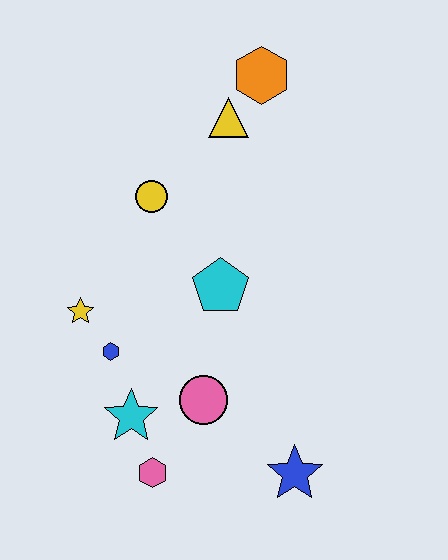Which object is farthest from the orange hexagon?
The pink hexagon is farthest from the orange hexagon.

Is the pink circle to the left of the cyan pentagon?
Yes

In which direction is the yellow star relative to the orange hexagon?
The yellow star is below the orange hexagon.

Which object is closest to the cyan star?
The pink hexagon is closest to the cyan star.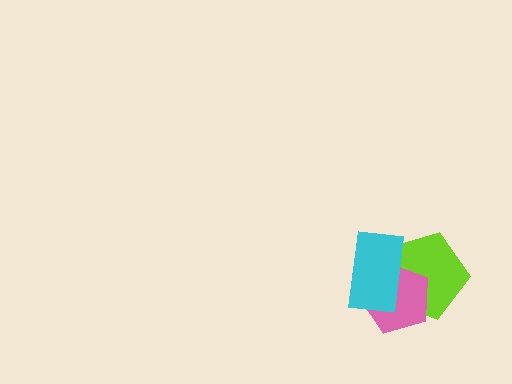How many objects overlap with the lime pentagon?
2 objects overlap with the lime pentagon.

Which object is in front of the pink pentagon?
The cyan rectangle is in front of the pink pentagon.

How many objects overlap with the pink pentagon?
2 objects overlap with the pink pentagon.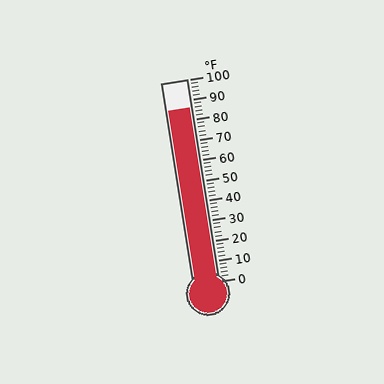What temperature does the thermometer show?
The thermometer shows approximately 86°F.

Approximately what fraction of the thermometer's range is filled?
The thermometer is filled to approximately 85% of its range.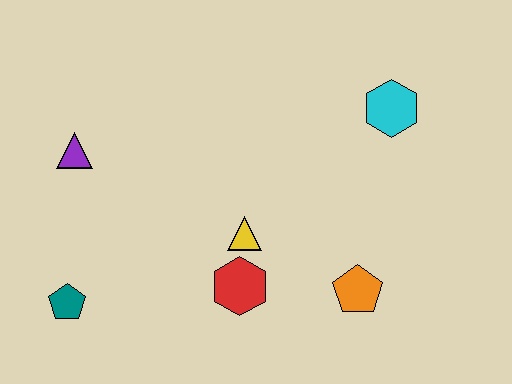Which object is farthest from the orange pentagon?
The purple triangle is farthest from the orange pentagon.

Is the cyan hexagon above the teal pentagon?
Yes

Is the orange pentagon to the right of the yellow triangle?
Yes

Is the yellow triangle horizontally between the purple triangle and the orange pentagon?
Yes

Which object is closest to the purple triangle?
The teal pentagon is closest to the purple triangle.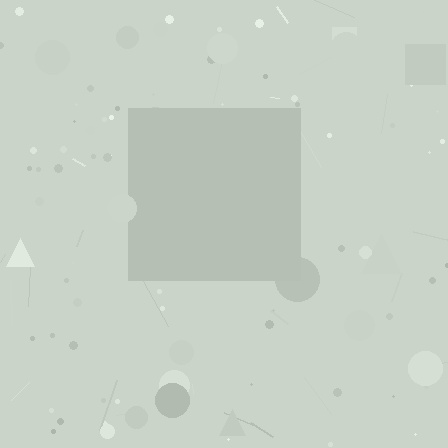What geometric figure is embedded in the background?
A square is embedded in the background.